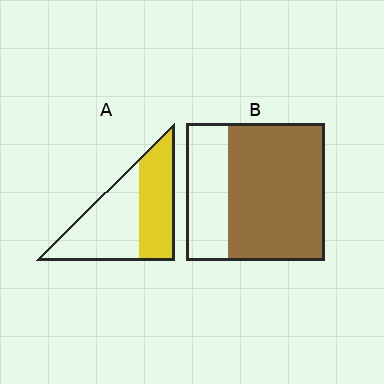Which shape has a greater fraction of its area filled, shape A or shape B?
Shape B.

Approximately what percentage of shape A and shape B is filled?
A is approximately 45% and B is approximately 70%.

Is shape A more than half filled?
No.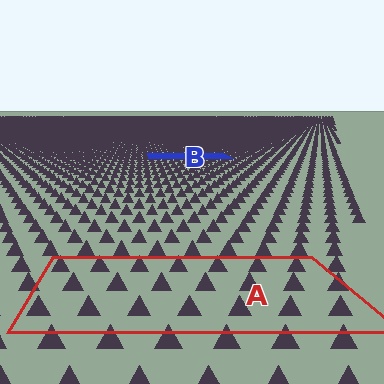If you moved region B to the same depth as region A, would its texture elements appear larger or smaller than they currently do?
They would appear larger. At a closer depth, the same texture elements are projected at a bigger on-screen size.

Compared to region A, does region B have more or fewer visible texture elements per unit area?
Region B has more texture elements per unit area — they are packed more densely because it is farther away.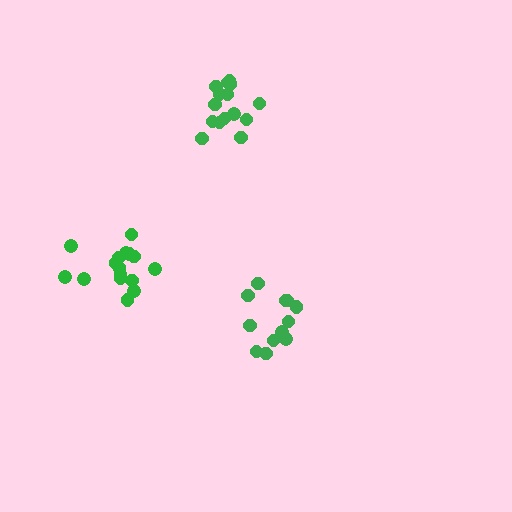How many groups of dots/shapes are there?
There are 3 groups.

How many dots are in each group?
Group 1: 12 dots, Group 2: 16 dots, Group 3: 15 dots (43 total).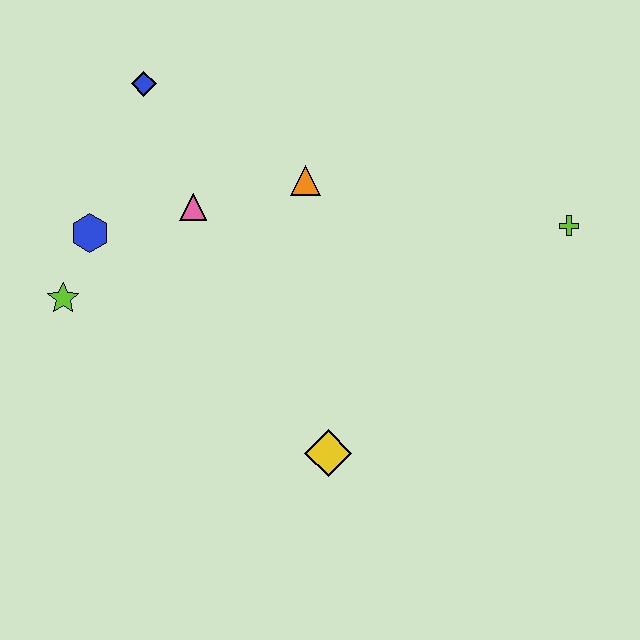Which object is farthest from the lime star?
The lime cross is farthest from the lime star.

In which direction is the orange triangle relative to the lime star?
The orange triangle is to the right of the lime star.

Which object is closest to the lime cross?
The orange triangle is closest to the lime cross.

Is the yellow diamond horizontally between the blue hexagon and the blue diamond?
No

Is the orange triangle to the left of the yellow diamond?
Yes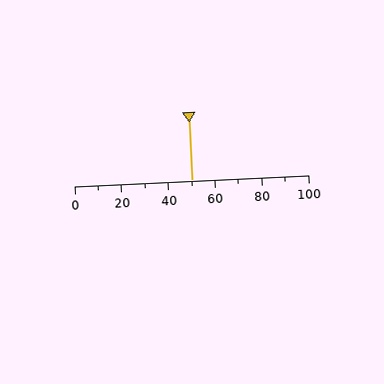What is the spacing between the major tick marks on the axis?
The major ticks are spaced 20 apart.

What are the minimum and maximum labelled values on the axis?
The axis runs from 0 to 100.